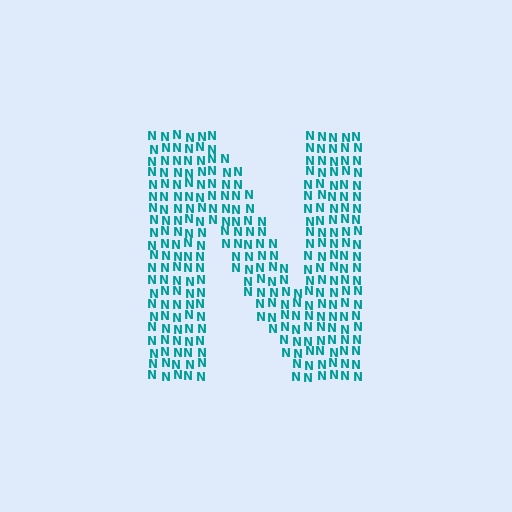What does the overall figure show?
The overall figure shows the letter N.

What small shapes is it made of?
It is made of small letter N's.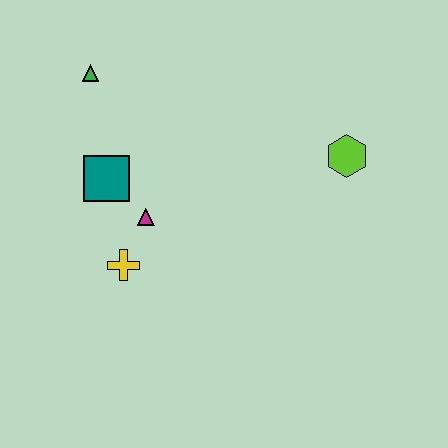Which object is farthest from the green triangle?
The lime hexagon is farthest from the green triangle.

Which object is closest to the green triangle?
The teal square is closest to the green triangle.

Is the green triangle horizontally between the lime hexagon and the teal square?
No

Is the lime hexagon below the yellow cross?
No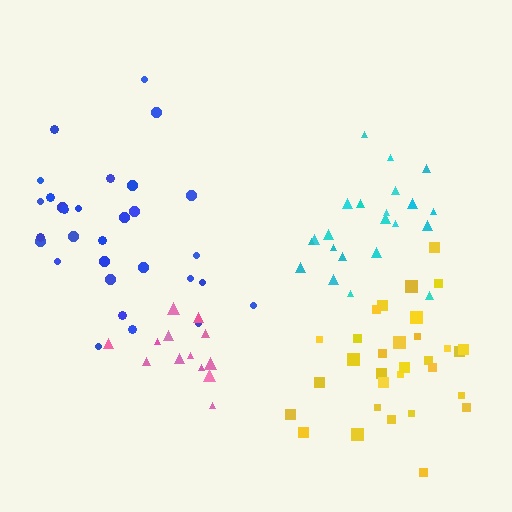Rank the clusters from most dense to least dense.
pink, cyan, yellow, blue.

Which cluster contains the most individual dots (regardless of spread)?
Blue (31).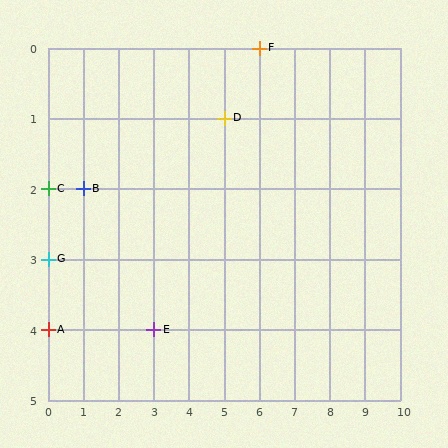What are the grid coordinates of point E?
Point E is at grid coordinates (3, 4).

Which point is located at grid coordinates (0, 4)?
Point A is at (0, 4).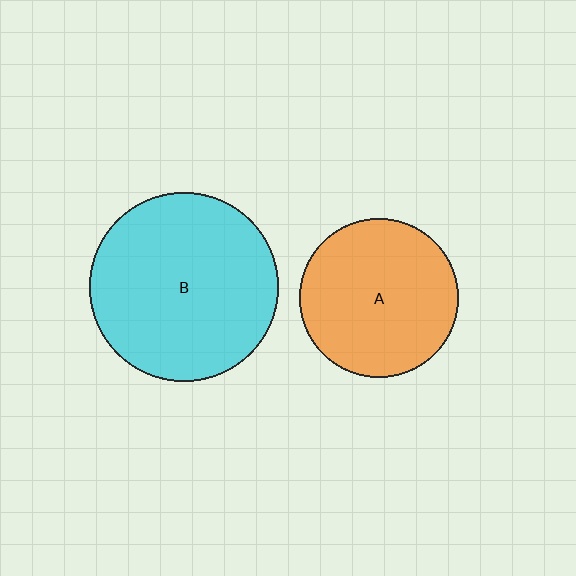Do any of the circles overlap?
No, none of the circles overlap.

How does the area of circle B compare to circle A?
Approximately 1.4 times.